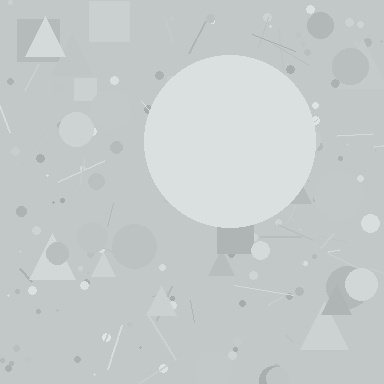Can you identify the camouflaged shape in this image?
The camouflaged shape is a circle.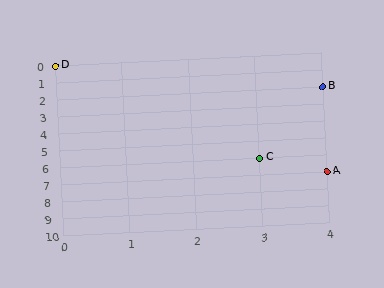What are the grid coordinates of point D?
Point D is at grid coordinates (0, 0).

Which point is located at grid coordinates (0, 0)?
Point D is at (0, 0).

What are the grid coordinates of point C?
Point C is at grid coordinates (3, 6).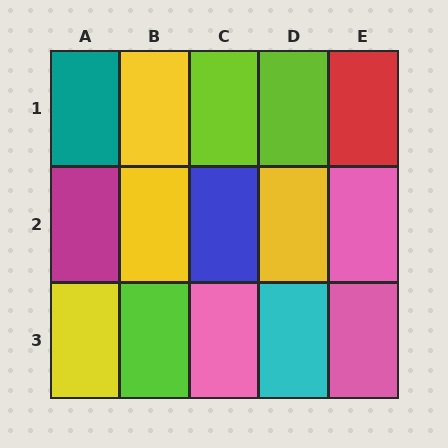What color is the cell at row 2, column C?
Blue.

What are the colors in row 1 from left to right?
Teal, yellow, lime, lime, red.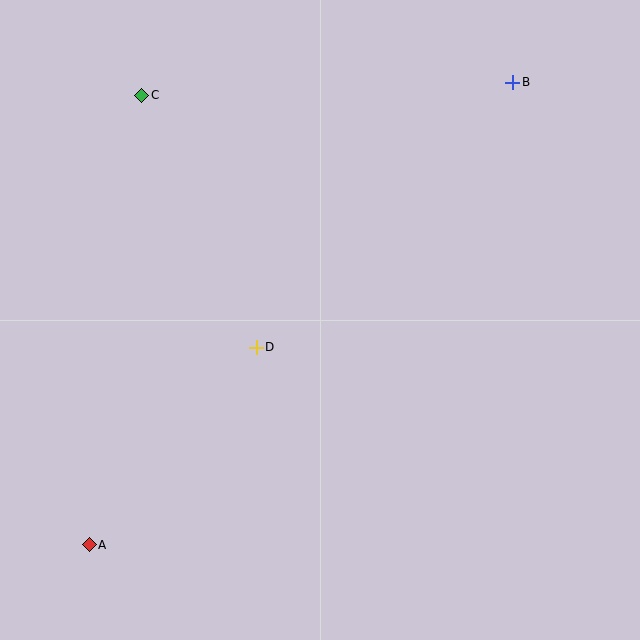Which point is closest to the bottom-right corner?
Point D is closest to the bottom-right corner.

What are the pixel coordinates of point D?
Point D is at (256, 347).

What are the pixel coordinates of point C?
Point C is at (142, 95).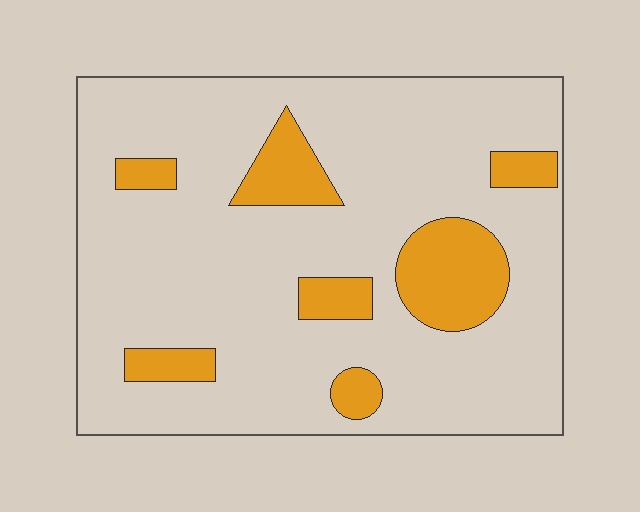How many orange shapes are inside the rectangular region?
7.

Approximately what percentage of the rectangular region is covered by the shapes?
Approximately 15%.